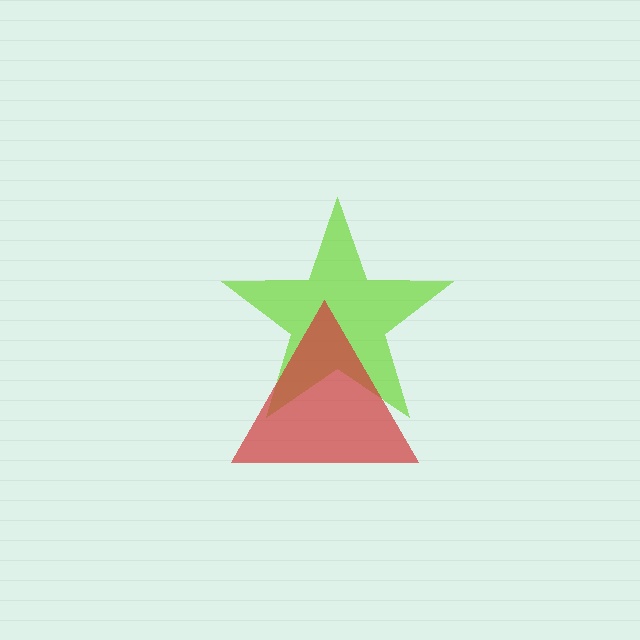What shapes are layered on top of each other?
The layered shapes are: a lime star, a red triangle.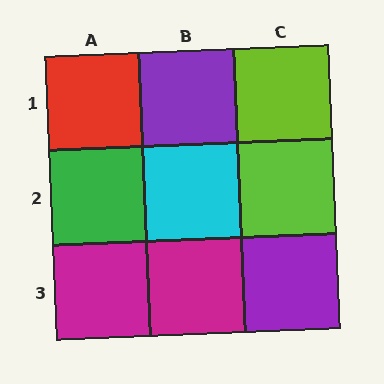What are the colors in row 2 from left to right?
Green, cyan, lime.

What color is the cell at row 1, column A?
Red.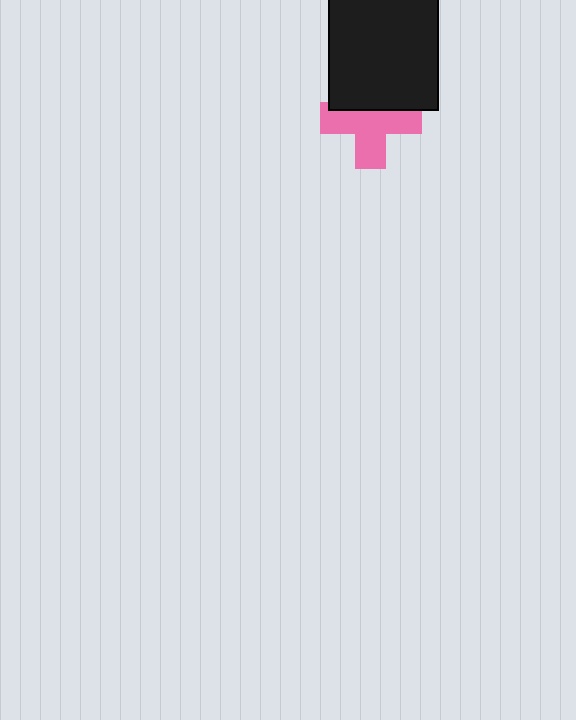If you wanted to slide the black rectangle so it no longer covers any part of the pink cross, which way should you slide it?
Slide it up — that is the most direct way to separate the two shapes.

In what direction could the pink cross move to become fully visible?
The pink cross could move down. That would shift it out from behind the black rectangle entirely.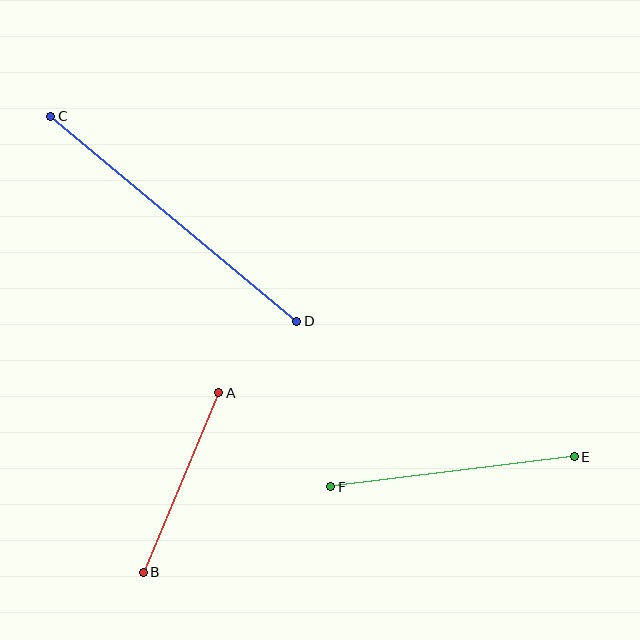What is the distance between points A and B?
The distance is approximately 195 pixels.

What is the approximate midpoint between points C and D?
The midpoint is at approximately (174, 219) pixels.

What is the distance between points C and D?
The distance is approximately 320 pixels.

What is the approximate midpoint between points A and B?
The midpoint is at approximately (181, 483) pixels.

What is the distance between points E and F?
The distance is approximately 245 pixels.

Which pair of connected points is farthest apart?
Points C and D are farthest apart.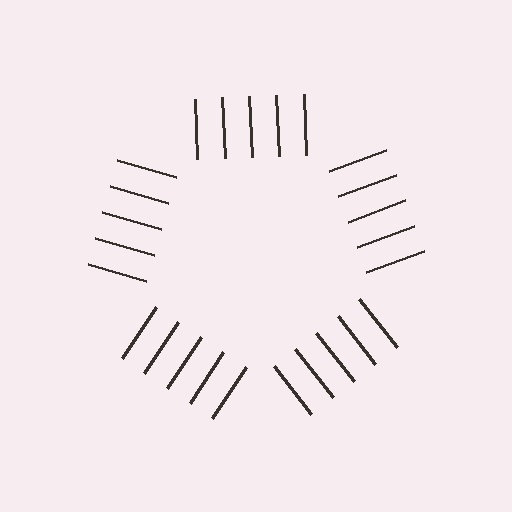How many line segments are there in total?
25 — 5 along each of the 5 edges.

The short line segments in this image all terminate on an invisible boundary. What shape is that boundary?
An illusory pentagon — the line segments terminate on its edges but no continuous stroke is drawn.